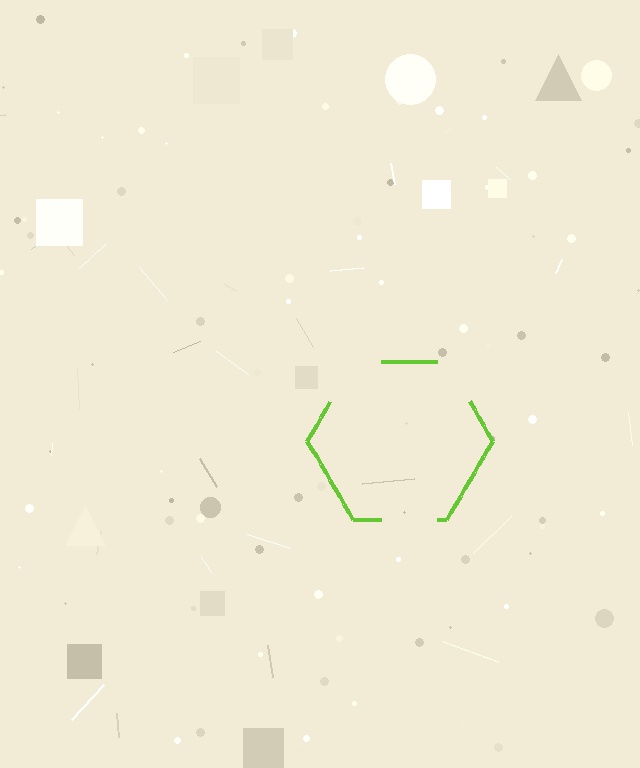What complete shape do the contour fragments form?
The contour fragments form a hexagon.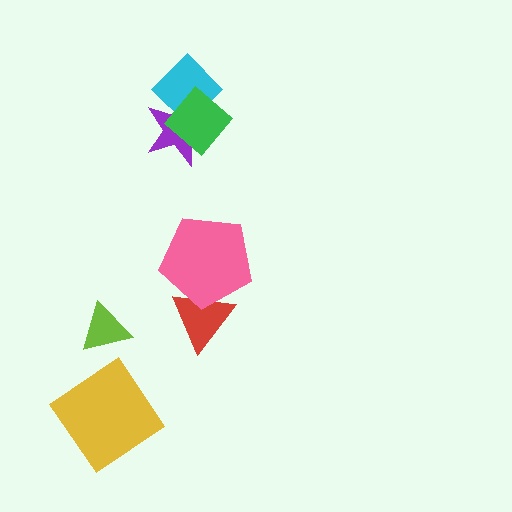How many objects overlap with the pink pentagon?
1 object overlaps with the pink pentagon.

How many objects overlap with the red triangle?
1 object overlaps with the red triangle.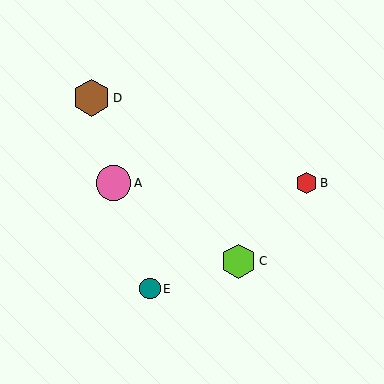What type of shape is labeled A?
Shape A is a pink circle.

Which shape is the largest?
The brown hexagon (labeled D) is the largest.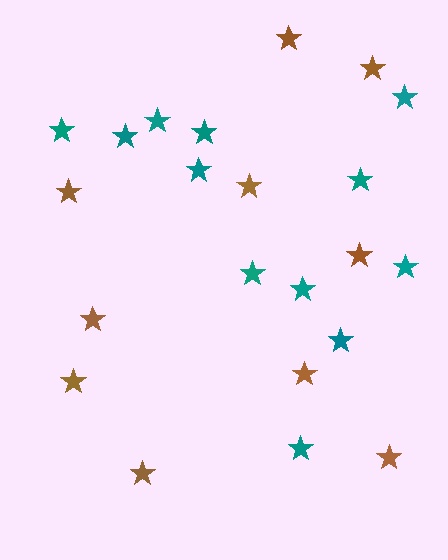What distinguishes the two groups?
There are 2 groups: one group of brown stars (10) and one group of teal stars (12).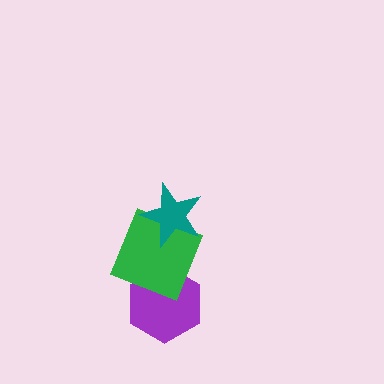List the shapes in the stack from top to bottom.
From top to bottom: the teal star, the green square, the purple hexagon.